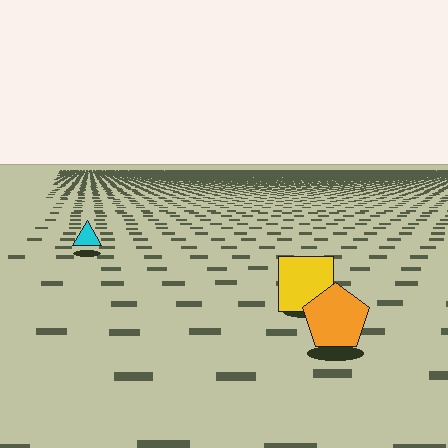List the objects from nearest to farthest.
From nearest to farthest: the orange pentagon, the yellow square, the cyan triangle.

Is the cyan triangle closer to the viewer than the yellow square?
No. The yellow square is closer — you can tell from the texture gradient: the ground texture is coarser near it.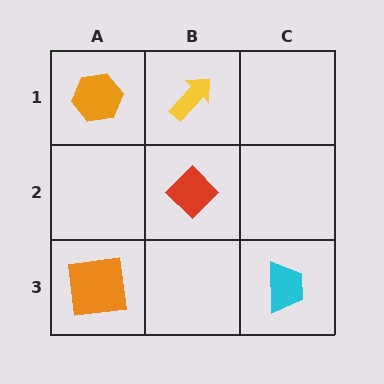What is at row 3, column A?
An orange square.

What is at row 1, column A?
An orange hexagon.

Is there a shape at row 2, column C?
No, that cell is empty.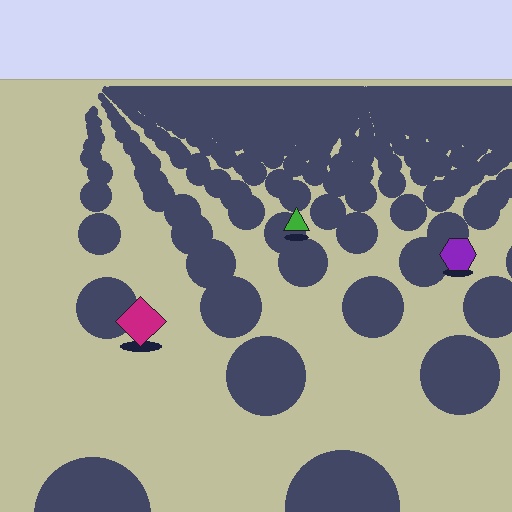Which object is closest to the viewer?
The magenta diamond is closest. The texture marks near it are larger and more spread out.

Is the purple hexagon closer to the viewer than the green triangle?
Yes. The purple hexagon is closer — you can tell from the texture gradient: the ground texture is coarser near it.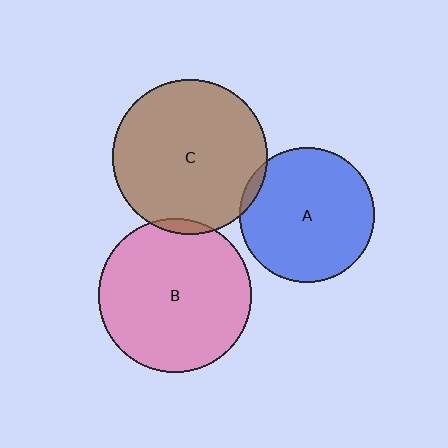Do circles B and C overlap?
Yes.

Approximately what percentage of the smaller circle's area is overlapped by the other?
Approximately 5%.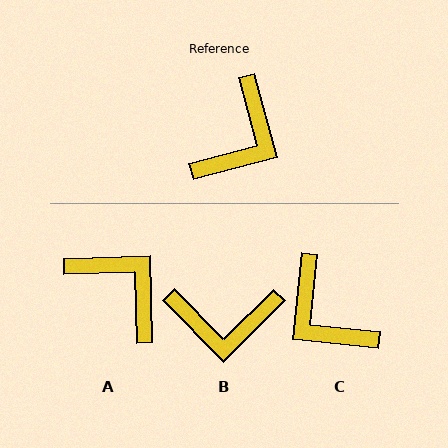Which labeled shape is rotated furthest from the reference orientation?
C, about 111 degrees away.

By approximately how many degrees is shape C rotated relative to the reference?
Approximately 111 degrees clockwise.